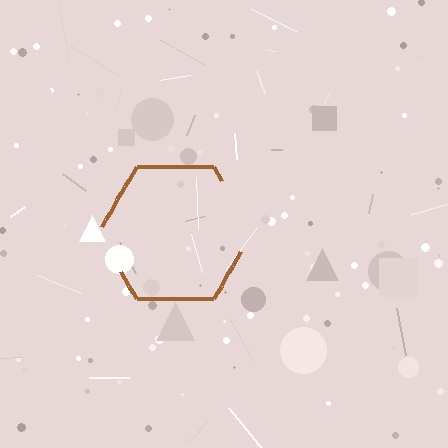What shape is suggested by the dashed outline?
The dashed outline suggests a hexagon.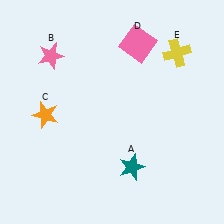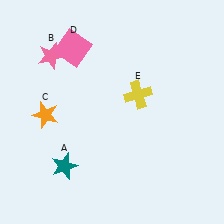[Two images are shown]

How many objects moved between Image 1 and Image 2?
3 objects moved between the two images.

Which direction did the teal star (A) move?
The teal star (A) moved left.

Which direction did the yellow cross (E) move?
The yellow cross (E) moved down.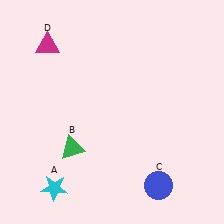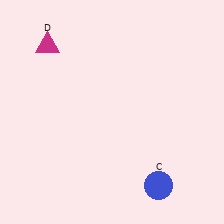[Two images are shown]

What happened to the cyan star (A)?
The cyan star (A) was removed in Image 2. It was in the bottom-left area of Image 1.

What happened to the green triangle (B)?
The green triangle (B) was removed in Image 2. It was in the bottom-left area of Image 1.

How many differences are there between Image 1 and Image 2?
There are 2 differences between the two images.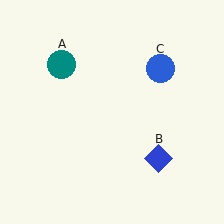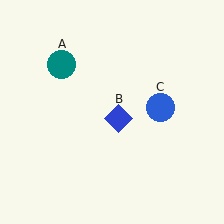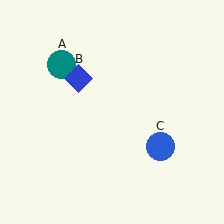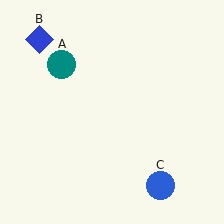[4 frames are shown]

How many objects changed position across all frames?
2 objects changed position: blue diamond (object B), blue circle (object C).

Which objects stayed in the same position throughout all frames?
Teal circle (object A) remained stationary.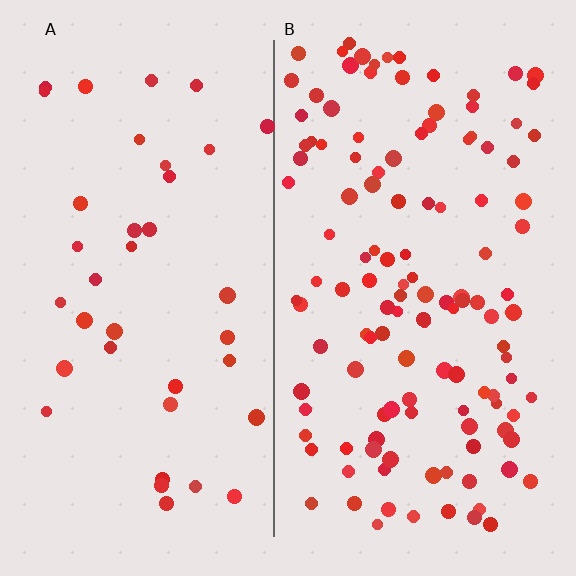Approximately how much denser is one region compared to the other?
Approximately 3.3× — region B over region A.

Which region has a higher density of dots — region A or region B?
B (the right).